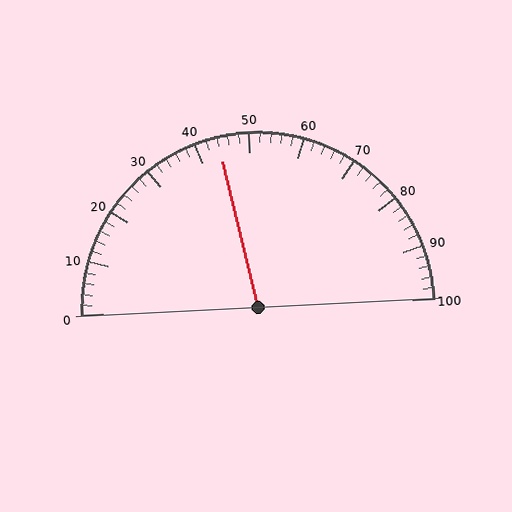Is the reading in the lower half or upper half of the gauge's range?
The reading is in the lower half of the range (0 to 100).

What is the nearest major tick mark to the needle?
The nearest major tick mark is 40.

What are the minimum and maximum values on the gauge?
The gauge ranges from 0 to 100.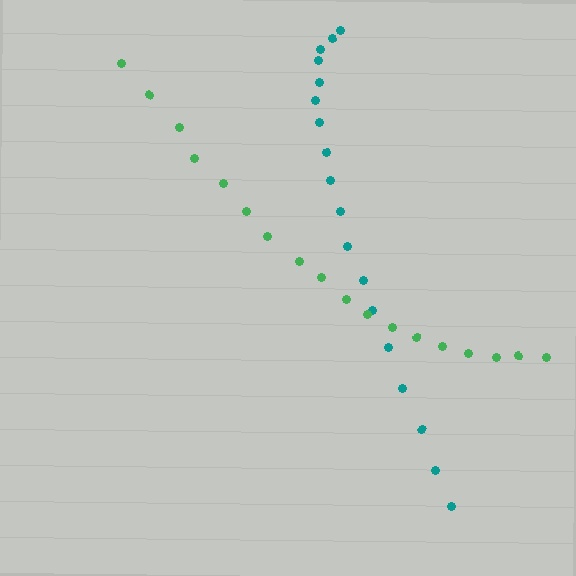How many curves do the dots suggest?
There are 2 distinct paths.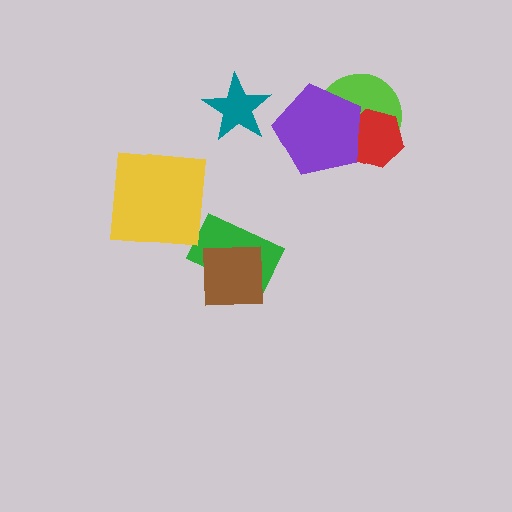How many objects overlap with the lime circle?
2 objects overlap with the lime circle.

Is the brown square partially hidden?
No, no other shape covers it.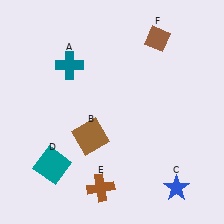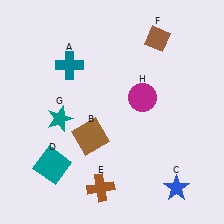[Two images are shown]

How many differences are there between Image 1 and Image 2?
There are 2 differences between the two images.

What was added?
A teal star (G), a magenta circle (H) were added in Image 2.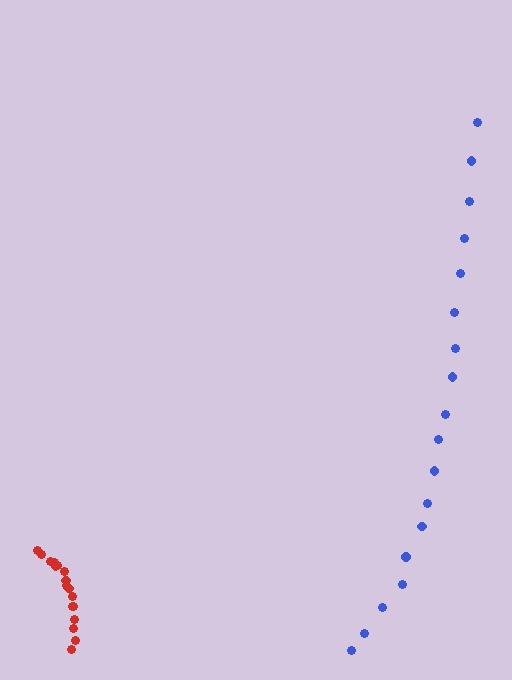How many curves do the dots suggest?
There are 2 distinct paths.